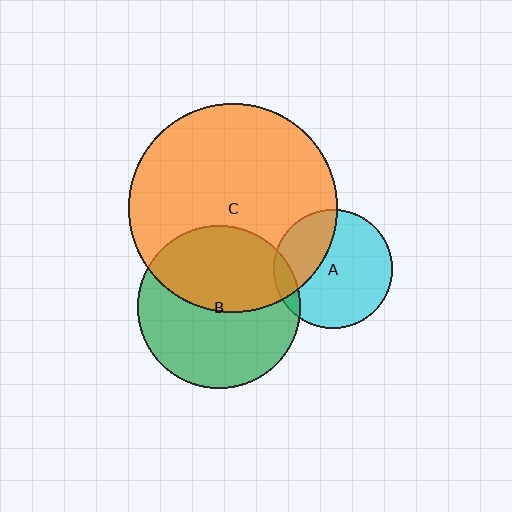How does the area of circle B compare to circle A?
Approximately 1.9 times.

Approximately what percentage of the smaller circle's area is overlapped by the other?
Approximately 30%.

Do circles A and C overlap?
Yes.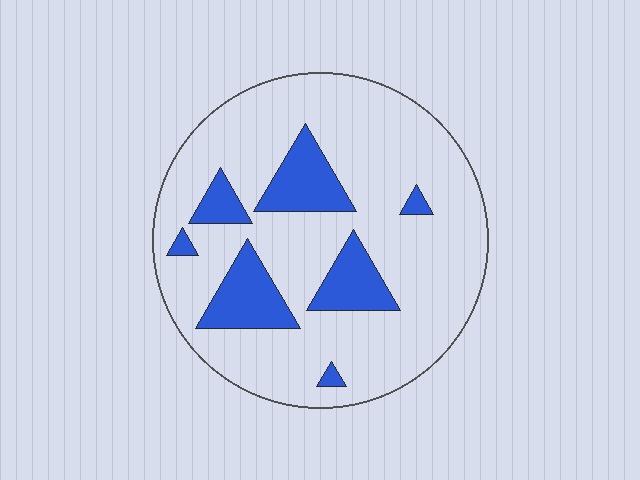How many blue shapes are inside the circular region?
7.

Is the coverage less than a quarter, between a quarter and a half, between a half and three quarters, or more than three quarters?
Less than a quarter.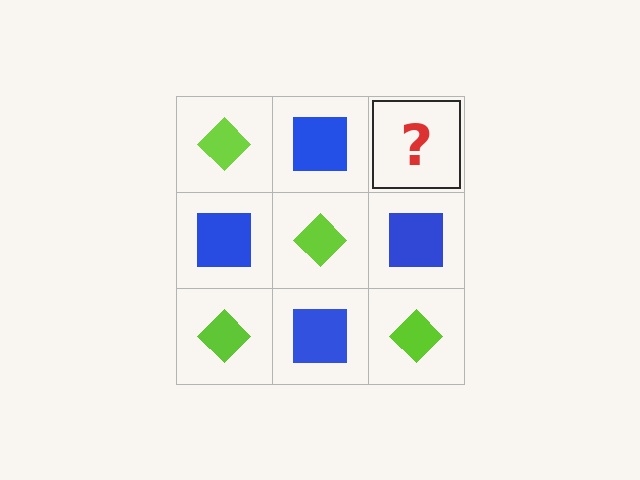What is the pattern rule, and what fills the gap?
The rule is that it alternates lime diamond and blue square in a checkerboard pattern. The gap should be filled with a lime diamond.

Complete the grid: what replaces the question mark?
The question mark should be replaced with a lime diamond.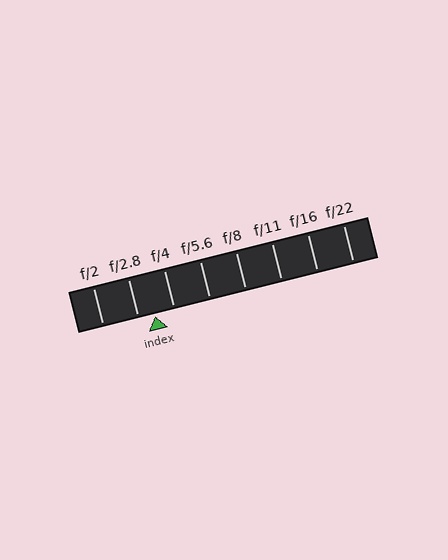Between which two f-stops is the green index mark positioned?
The index mark is between f/2.8 and f/4.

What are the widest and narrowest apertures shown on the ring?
The widest aperture shown is f/2 and the narrowest is f/22.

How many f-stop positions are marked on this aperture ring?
There are 8 f-stop positions marked.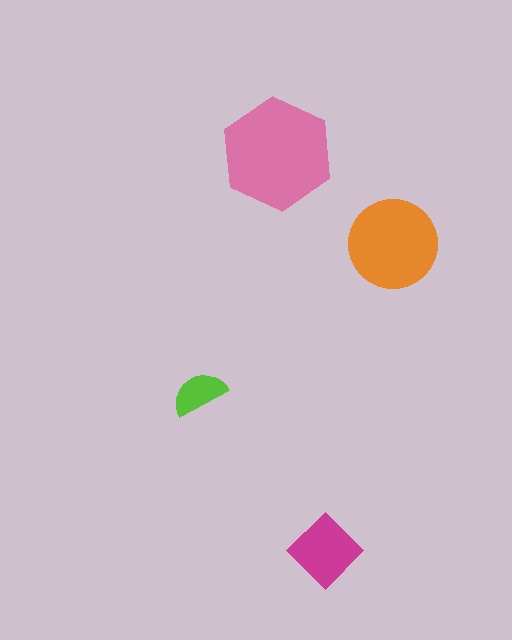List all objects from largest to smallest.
The pink hexagon, the orange circle, the magenta diamond, the lime semicircle.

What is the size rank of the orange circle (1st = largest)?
2nd.